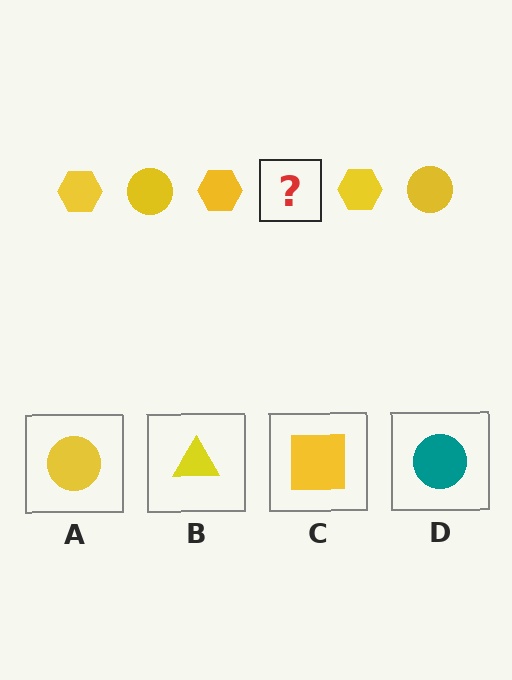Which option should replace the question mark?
Option A.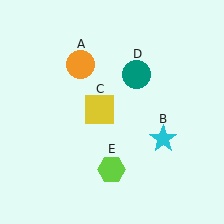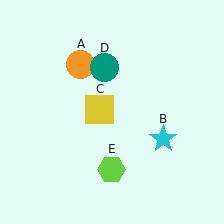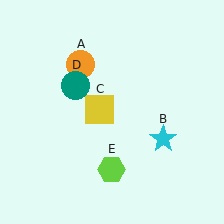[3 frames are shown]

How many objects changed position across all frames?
1 object changed position: teal circle (object D).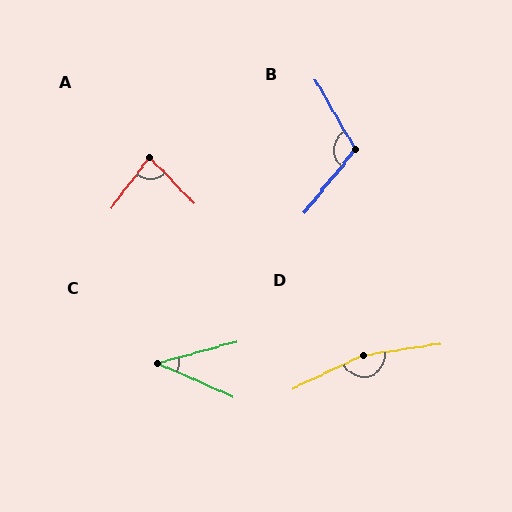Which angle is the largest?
D, at approximately 163 degrees.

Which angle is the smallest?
C, at approximately 39 degrees.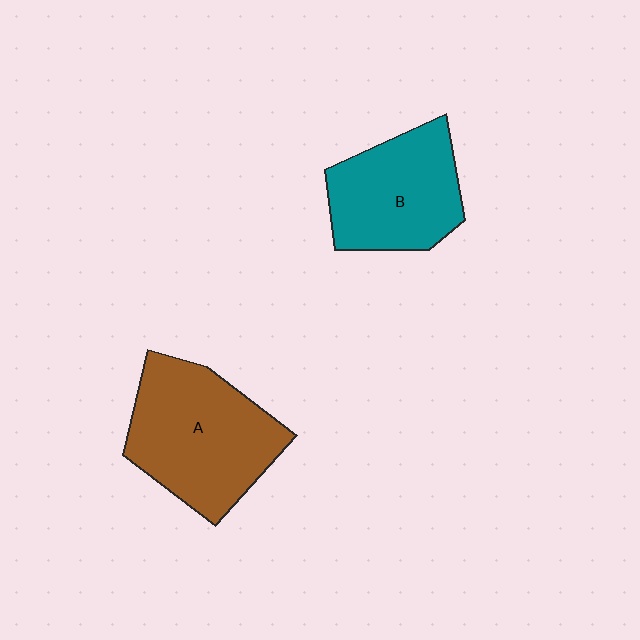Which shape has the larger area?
Shape A (brown).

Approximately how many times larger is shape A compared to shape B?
Approximately 1.2 times.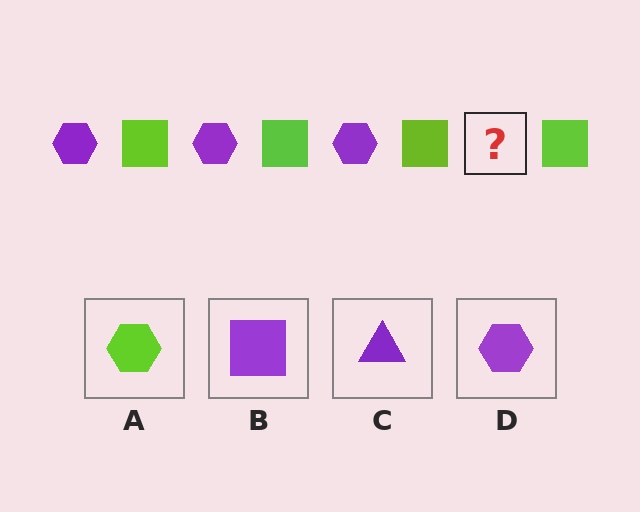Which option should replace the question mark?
Option D.